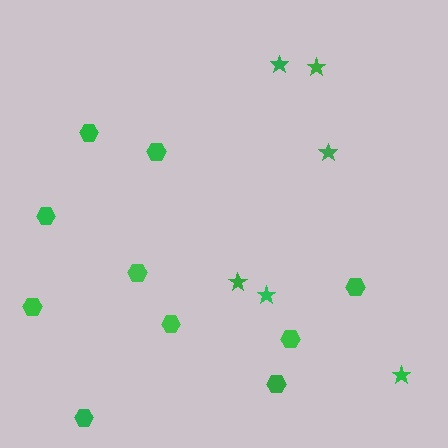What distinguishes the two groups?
There are 2 groups: one group of hexagons (10) and one group of stars (6).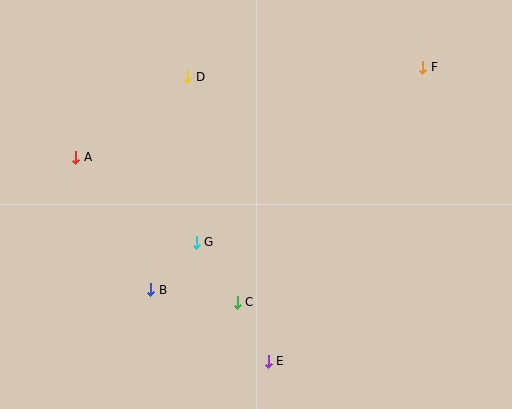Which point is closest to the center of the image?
Point G at (196, 242) is closest to the center.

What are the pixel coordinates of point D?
Point D is at (188, 77).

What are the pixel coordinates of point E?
Point E is at (268, 361).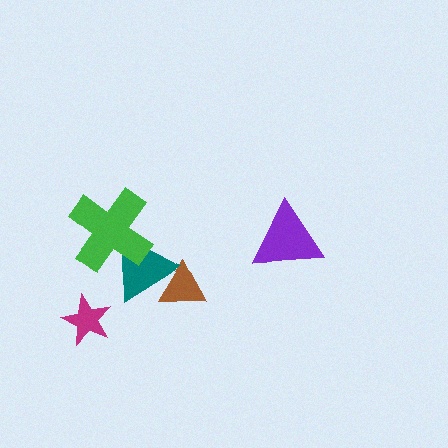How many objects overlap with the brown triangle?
1 object overlaps with the brown triangle.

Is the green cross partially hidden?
No, no other shape covers it.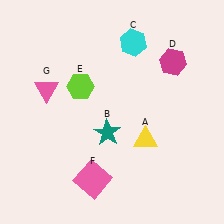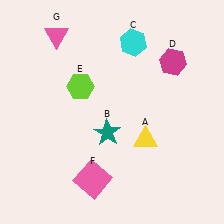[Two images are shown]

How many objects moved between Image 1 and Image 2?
1 object moved between the two images.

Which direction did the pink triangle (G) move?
The pink triangle (G) moved up.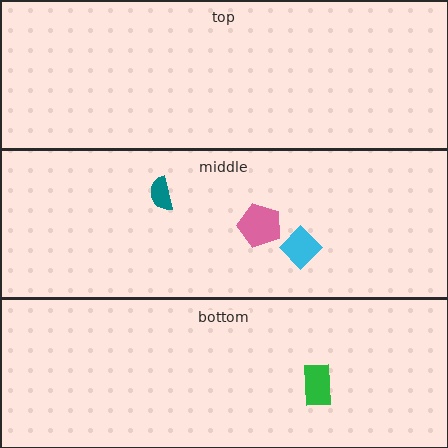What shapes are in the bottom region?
The green rectangle.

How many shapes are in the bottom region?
1.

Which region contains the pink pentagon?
The middle region.